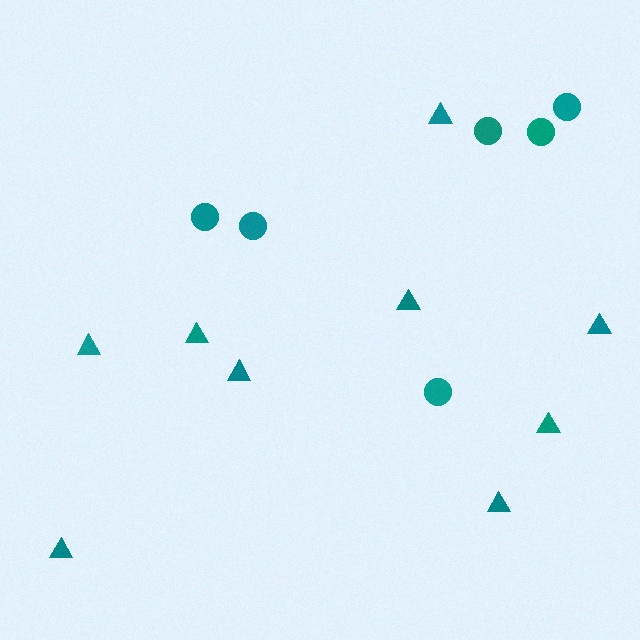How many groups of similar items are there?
There are 2 groups: one group of triangles (9) and one group of circles (6).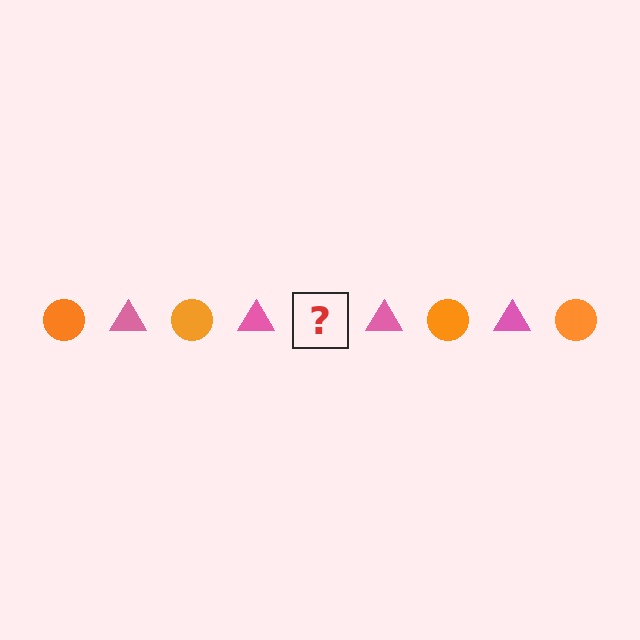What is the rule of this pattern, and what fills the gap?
The rule is that the pattern alternates between orange circle and pink triangle. The gap should be filled with an orange circle.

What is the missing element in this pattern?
The missing element is an orange circle.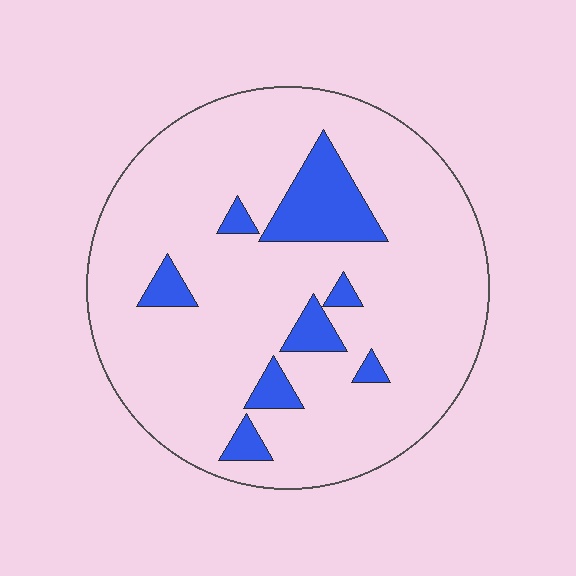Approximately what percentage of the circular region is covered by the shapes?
Approximately 15%.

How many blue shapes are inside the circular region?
8.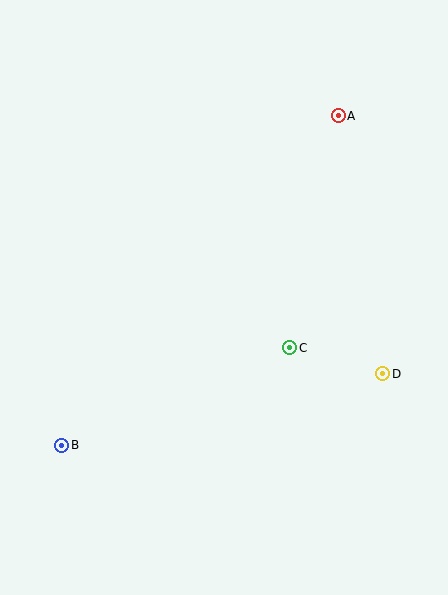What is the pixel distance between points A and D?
The distance between A and D is 261 pixels.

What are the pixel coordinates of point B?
Point B is at (62, 445).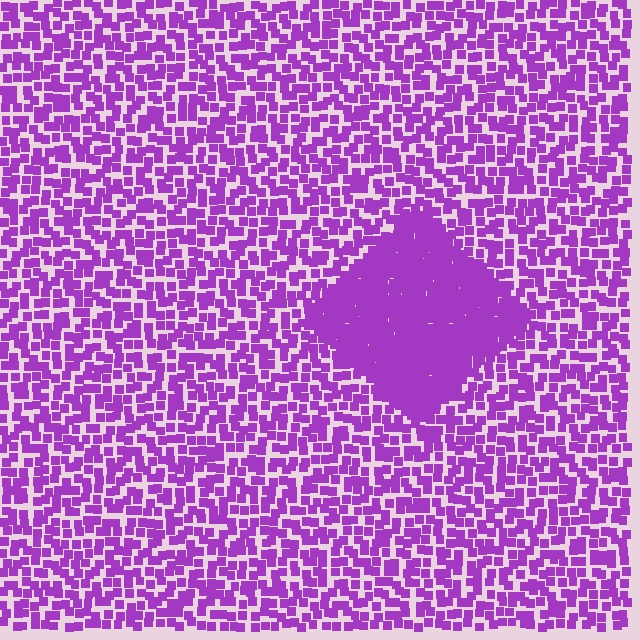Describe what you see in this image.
The image contains small purple elements arranged at two different densities. A diamond-shaped region is visible where the elements are more densely packed than the surrounding area.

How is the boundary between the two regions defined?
The boundary is defined by a change in element density (approximately 2.5x ratio). All elements are the same color, size, and shape.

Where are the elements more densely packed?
The elements are more densely packed inside the diamond boundary.